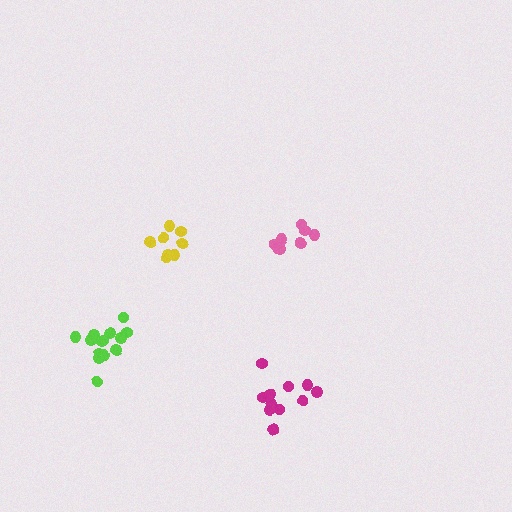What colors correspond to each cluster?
The clusters are colored: yellow, pink, lime, magenta.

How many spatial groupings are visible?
There are 4 spatial groupings.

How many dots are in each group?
Group 1: 8 dots, Group 2: 8 dots, Group 3: 14 dots, Group 4: 11 dots (41 total).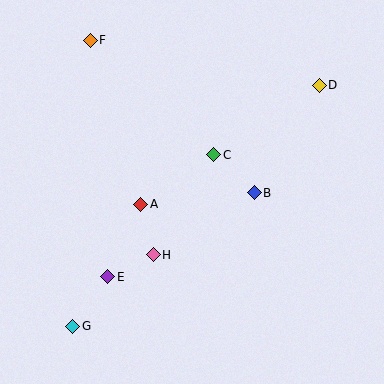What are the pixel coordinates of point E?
Point E is at (108, 277).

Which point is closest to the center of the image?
Point C at (214, 155) is closest to the center.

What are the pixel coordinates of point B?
Point B is at (254, 193).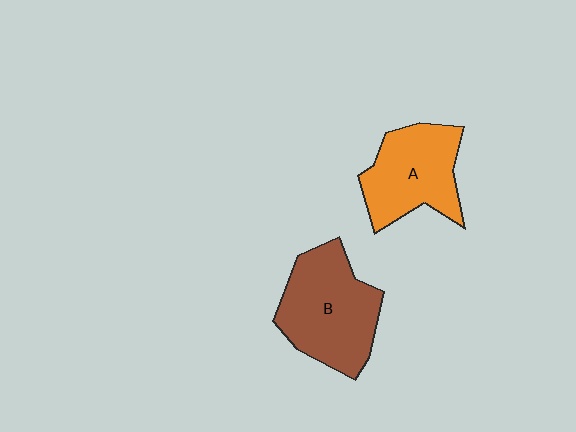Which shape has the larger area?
Shape B (brown).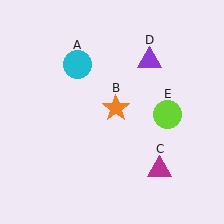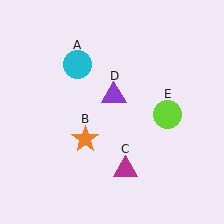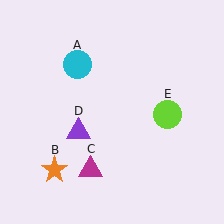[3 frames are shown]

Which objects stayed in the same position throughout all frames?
Cyan circle (object A) and lime circle (object E) remained stationary.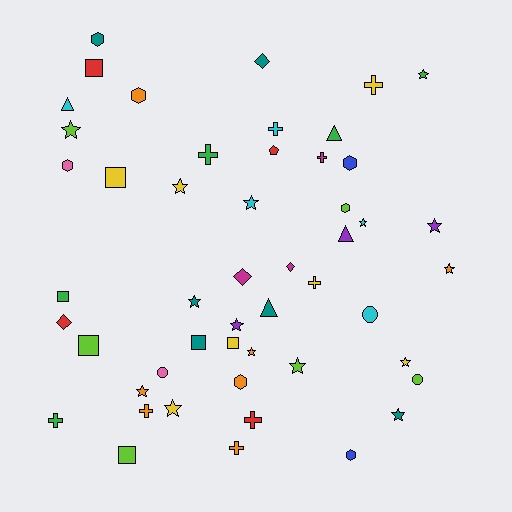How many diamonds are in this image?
There are 4 diamonds.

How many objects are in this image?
There are 50 objects.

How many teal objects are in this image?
There are 6 teal objects.